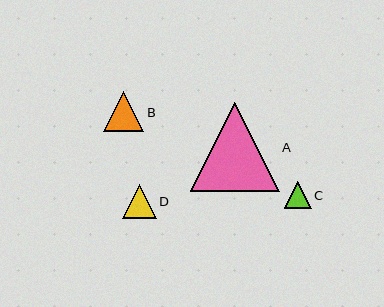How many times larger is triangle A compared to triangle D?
Triangle A is approximately 2.6 times the size of triangle D.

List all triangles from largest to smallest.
From largest to smallest: A, B, D, C.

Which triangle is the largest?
Triangle A is the largest with a size of approximately 89 pixels.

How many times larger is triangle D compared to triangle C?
Triangle D is approximately 1.2 times the size of triangle C.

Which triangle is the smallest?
Triangle C is the smallest with a size of approximately 27 pixels.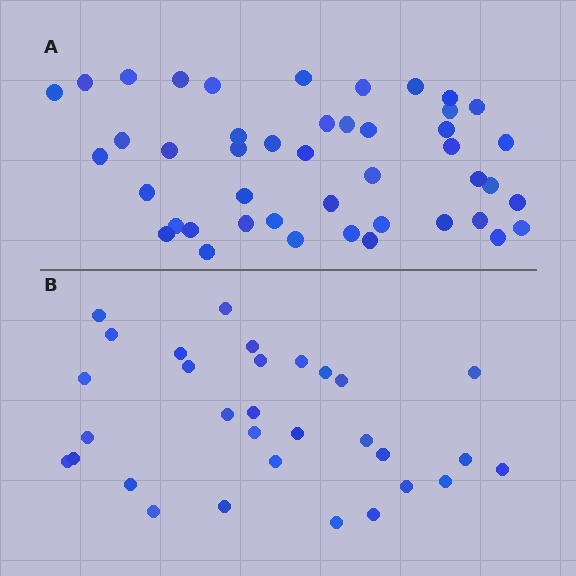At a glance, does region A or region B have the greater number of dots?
Region A (the top region) has more dots.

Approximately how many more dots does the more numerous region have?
Region A has approximately 15 more dots than region B.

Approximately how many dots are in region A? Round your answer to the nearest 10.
About 40 dots. (The exact count is 45, which rounds to 40.)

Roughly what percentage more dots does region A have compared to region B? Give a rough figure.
About 45% more.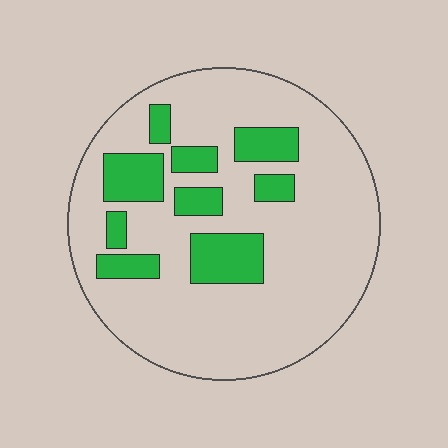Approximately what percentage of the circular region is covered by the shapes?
Approximately 20%.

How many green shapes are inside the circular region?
9.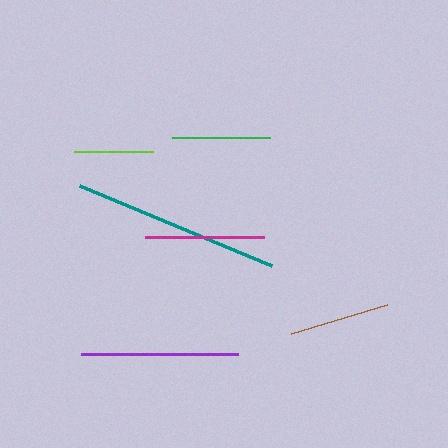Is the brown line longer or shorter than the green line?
The brown line is longer than the green line.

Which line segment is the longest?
The teal line is the longest at approximately 207 pixels.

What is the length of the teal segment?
The teal segment is approximately 207 pixels long.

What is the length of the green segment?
The green segment is approximately 98 pixels long.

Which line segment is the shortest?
The lime line is the shortest at approximately 80 pixels.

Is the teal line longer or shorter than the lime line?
The teal line is longer than the lime line.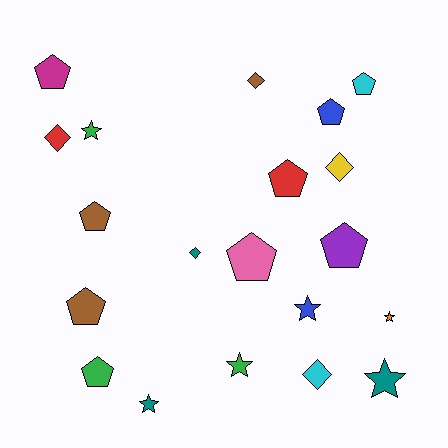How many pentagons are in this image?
There are 9 pentagons.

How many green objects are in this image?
There are 3 green objects.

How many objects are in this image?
There are 20 objects.